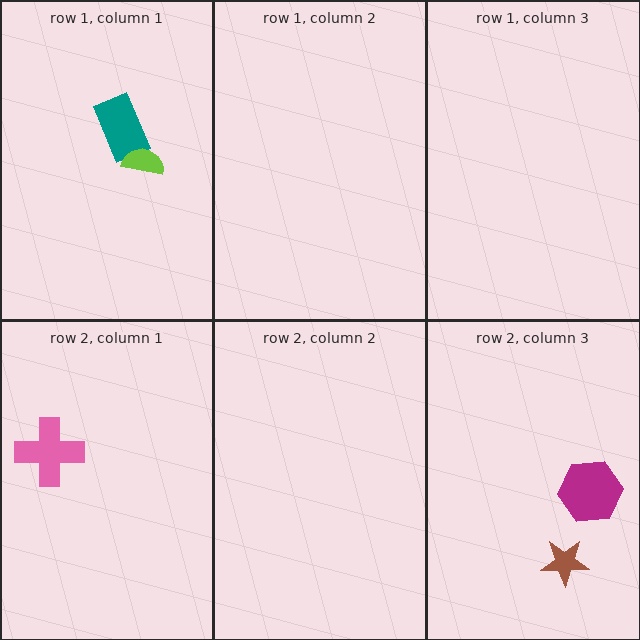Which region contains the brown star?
The row 2, column 3 region.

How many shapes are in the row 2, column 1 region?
1.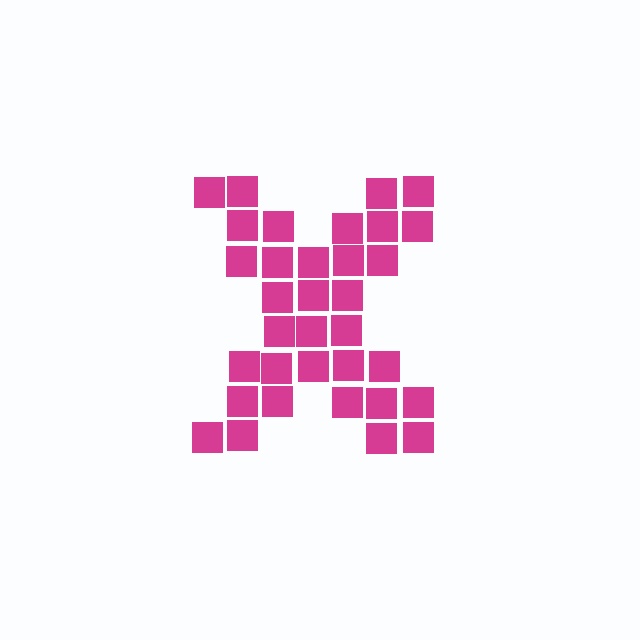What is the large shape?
The large shape is the letter X.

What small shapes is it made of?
It is made of small squares.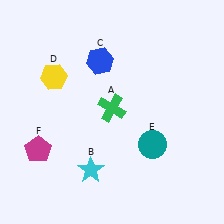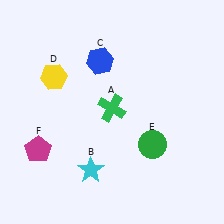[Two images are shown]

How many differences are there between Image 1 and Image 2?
There is 1 difference between the two images.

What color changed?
The circle (E) changed from teal in Image 1 to green in Image 2.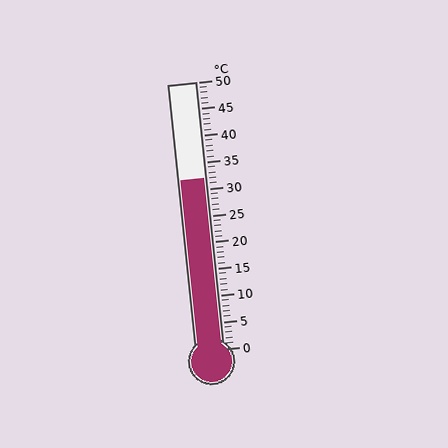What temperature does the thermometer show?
The thermometer shows approximately 32°C.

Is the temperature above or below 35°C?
The temperature is below 35°C.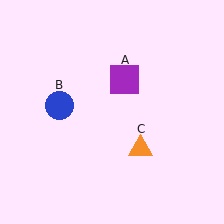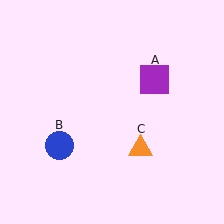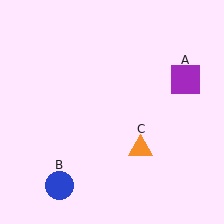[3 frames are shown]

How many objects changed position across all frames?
2 objects changed position: purple square (object A), blue circle (object B).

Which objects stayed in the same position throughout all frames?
Orange triangle (object C) remained stationary.